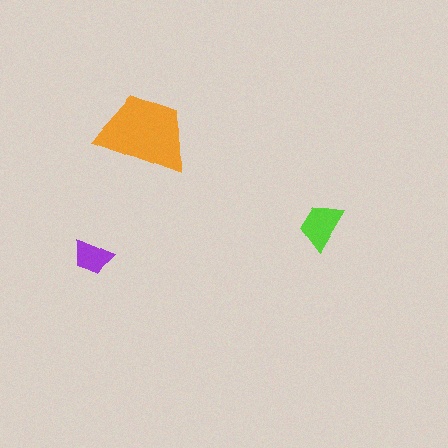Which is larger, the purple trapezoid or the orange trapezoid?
The orange one.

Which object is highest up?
The orange trapezoid is topmost.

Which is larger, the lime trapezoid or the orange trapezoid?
The orange one.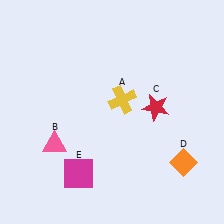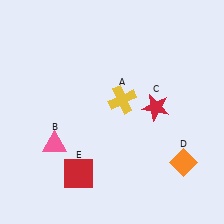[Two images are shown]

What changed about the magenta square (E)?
In Image 1, E is magenta. In Image 2, it changed to red.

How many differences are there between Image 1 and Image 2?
There is 1 difference between the two images.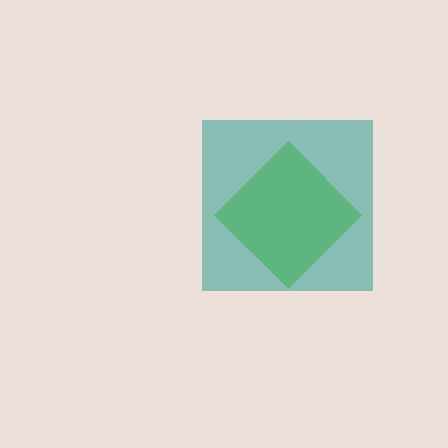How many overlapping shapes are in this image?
There are 2 overlapping shapes in the image.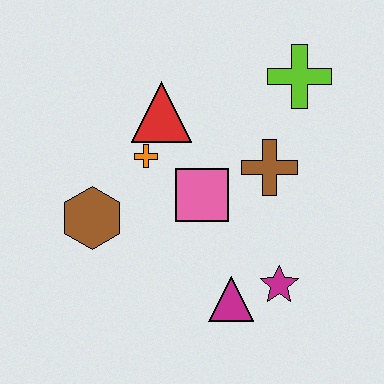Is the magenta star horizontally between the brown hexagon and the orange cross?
No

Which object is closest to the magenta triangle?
The magenta star is closest to the magenta triangle.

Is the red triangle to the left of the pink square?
Yes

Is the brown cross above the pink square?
Yes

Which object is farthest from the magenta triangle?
The lime cross is farthest from the magenta triangle.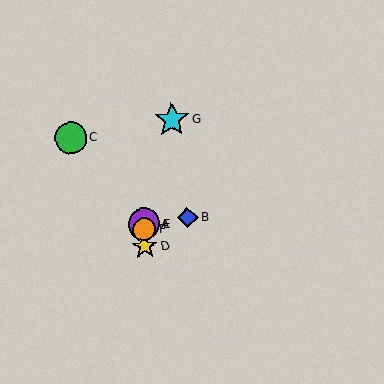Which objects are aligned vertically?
Objects A, D, E, F are aligned vertically.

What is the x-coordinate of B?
Object B is at x≈188.